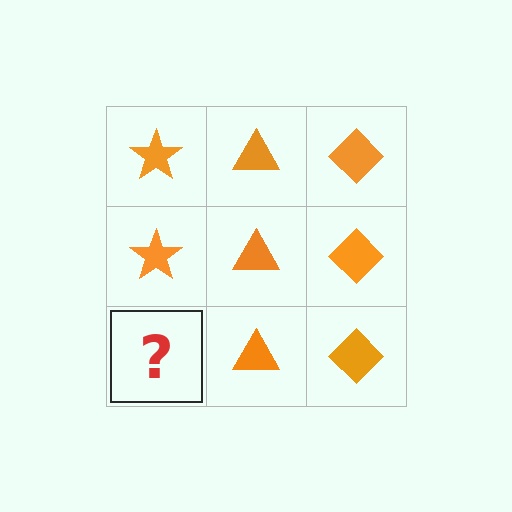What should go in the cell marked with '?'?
The missing cell should contain an orange star.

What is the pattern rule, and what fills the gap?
The rule is that each column has a consistent shape. The gap should be filled with an orange star.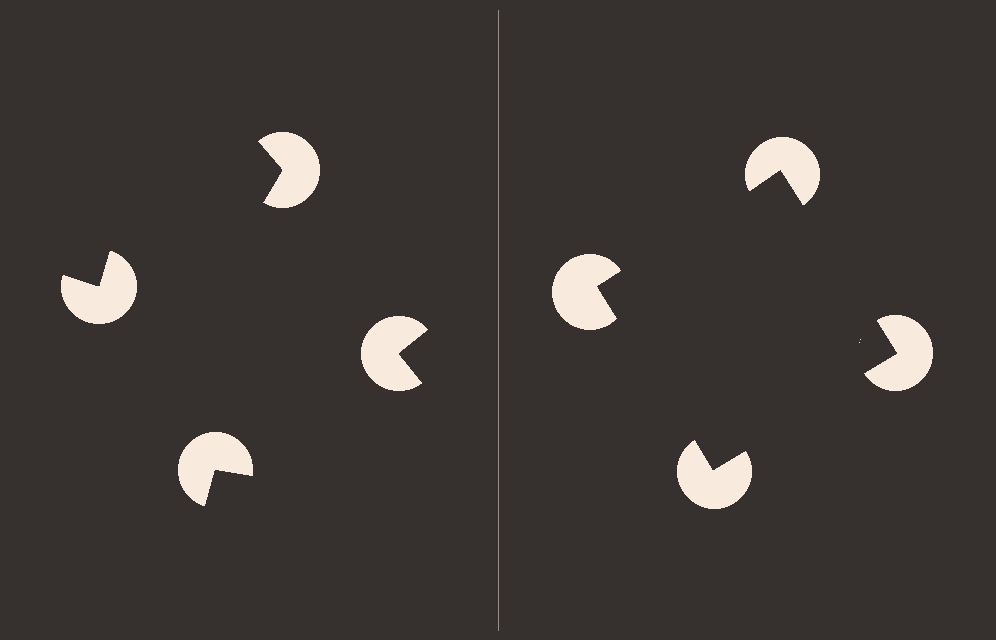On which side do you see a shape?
An illusory square appears on the right side. On the left side the wedge cuts are rotated, so no coherent shape forms.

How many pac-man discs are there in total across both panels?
8 — 4 on each side.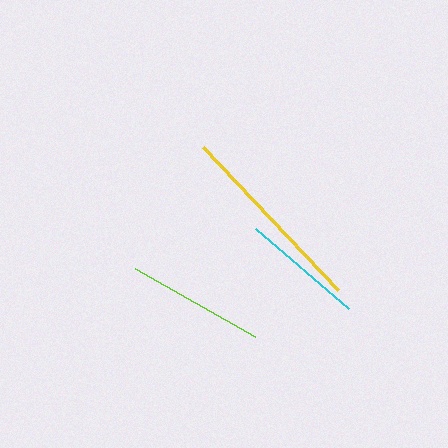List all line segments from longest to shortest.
From longest to shortest: yellow, lime, cyan.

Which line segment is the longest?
The yellow line is the longest at approximately 196 pixels.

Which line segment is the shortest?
The cyan line is the shortest at approximately 123 pixels.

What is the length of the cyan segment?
The cyan segment is approximately 123 pixels long.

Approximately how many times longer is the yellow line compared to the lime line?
The yellow line is approximately 1.4 times the length of the lime line.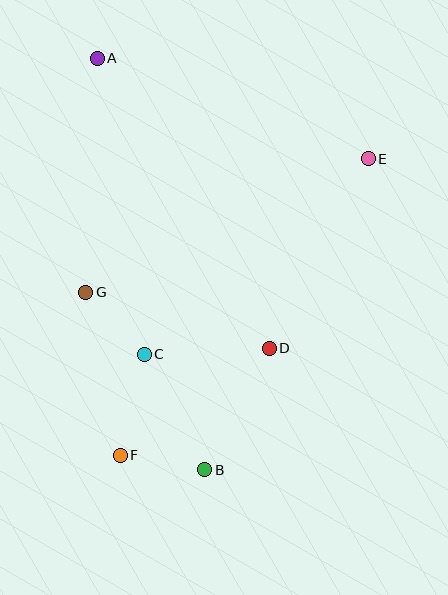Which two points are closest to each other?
Points C and G are closest to each other.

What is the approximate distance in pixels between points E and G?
The distance between E and G is approximately 312 pixels.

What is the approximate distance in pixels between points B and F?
The distance between B and F is approximately 86 pixels.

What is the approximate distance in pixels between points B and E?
The distance between B and E is approximately 351 pixels.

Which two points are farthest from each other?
Points A and B are farthest from each other.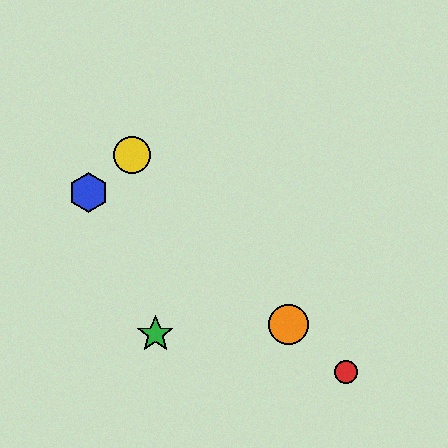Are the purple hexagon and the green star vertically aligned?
No, the purple hexagon is at x≈288 and the green star is at x≈155.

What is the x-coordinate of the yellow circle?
The yellow circle is at x≈132.